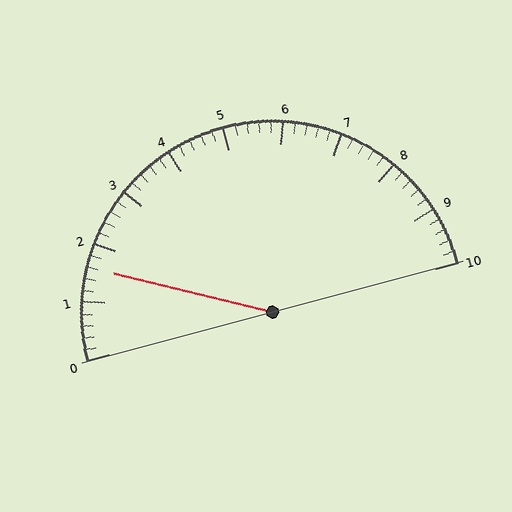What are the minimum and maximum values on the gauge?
The gauge ranges from 0 to 10.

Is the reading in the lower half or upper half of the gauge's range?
The reading is in the lower half of the range (0 to 10).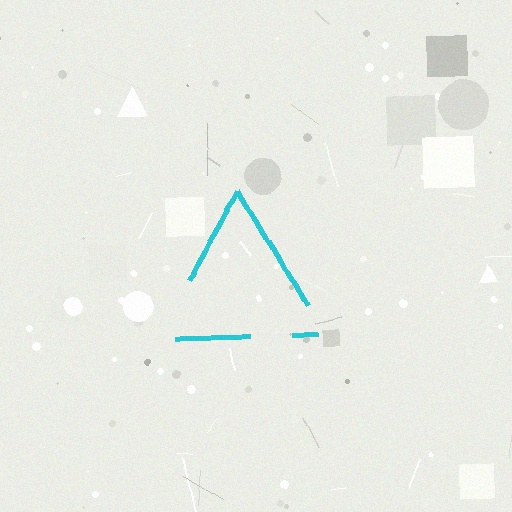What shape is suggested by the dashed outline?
The dashed outline suggests a triangle.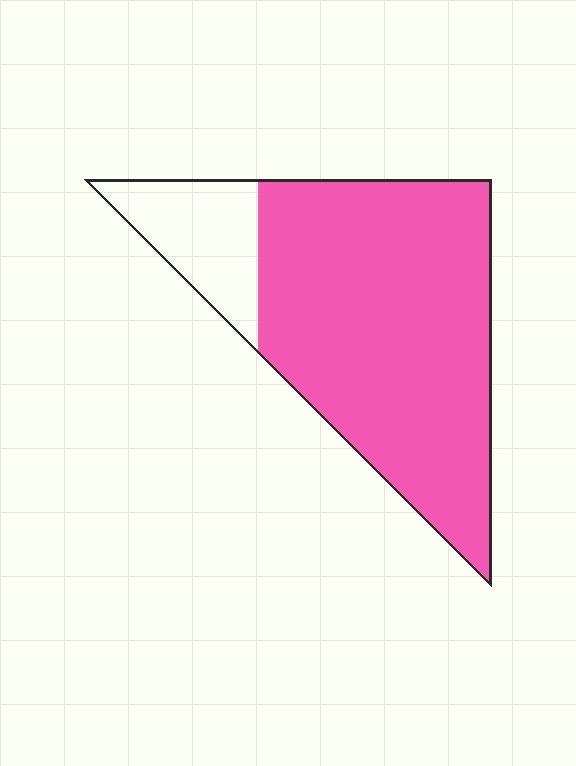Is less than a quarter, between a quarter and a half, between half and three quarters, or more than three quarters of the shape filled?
More than three quarters.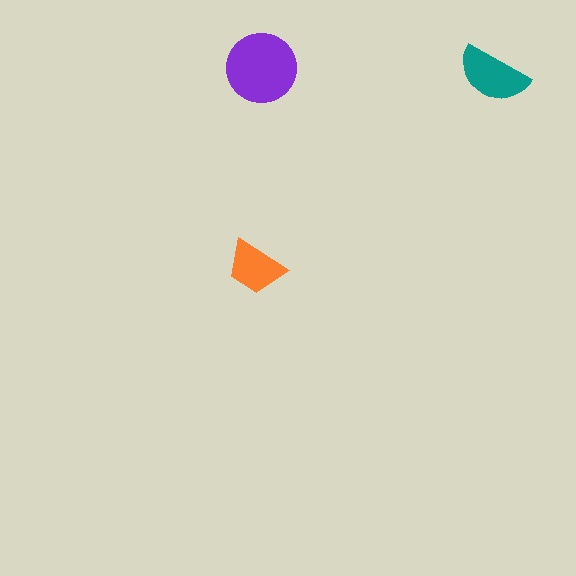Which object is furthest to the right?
The teal semicircle is rightmost.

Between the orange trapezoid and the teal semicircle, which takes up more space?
The teal semicircle.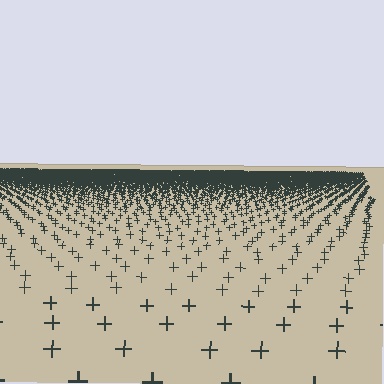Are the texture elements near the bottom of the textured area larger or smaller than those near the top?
Larger. Near the bottom, elements are closer to the viewer and appear at a bigger on-screen size.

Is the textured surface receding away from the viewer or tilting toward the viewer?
The surface is receding away from the viewer. Texture elements get smaller and denser toward the top.